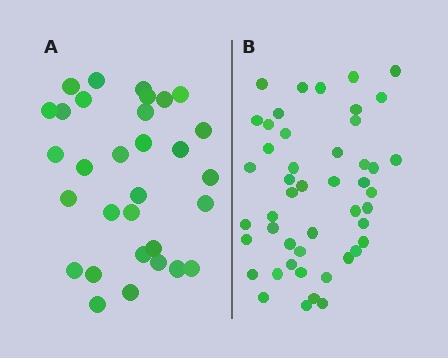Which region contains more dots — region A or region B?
Region B (the right region) has more dots.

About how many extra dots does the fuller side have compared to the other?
Region B has approximately 15 more dots than region A.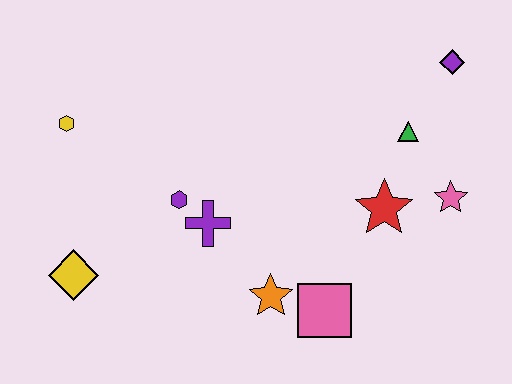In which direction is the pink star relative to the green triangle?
The pink star is below the green triangle.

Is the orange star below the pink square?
No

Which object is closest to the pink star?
The red star is closest to the pink star.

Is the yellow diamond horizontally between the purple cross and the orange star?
No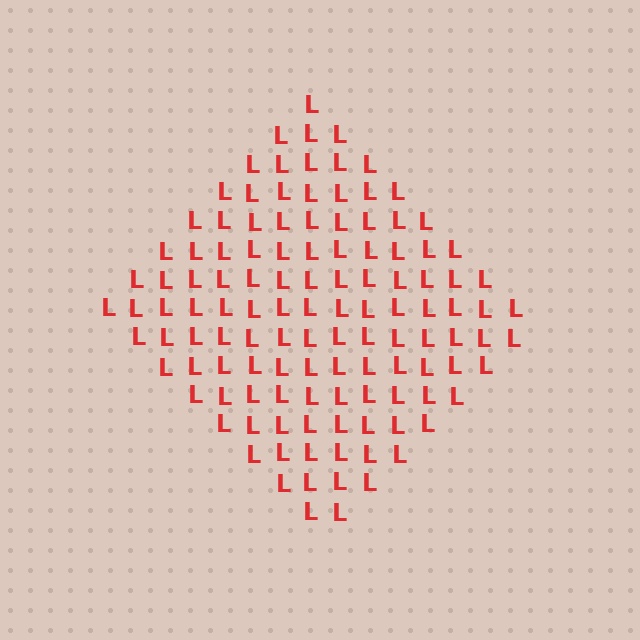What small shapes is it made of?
It is made of small letter L's.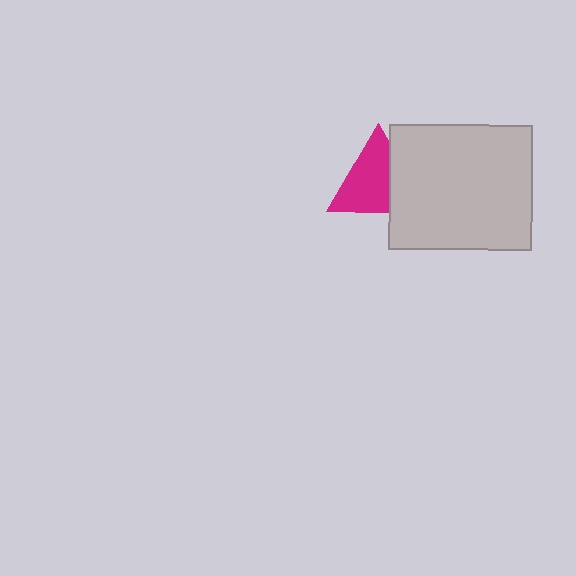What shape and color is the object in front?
The object in front is a light gray rectangle.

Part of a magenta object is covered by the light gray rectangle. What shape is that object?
It is a triangle.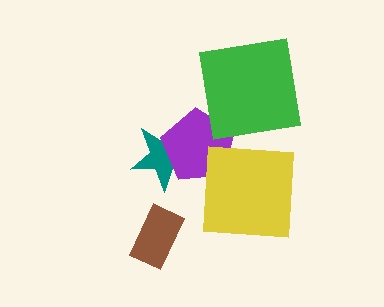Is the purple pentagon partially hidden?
Yes, it is partially covered by another shape.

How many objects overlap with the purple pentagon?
2 objects overlap with the purple pentagon.